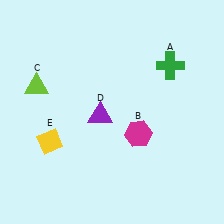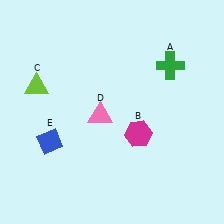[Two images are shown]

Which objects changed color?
D changed from purple to pink. E changed from yellow to blue.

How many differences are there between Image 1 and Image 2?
There are 2 differences between the two images.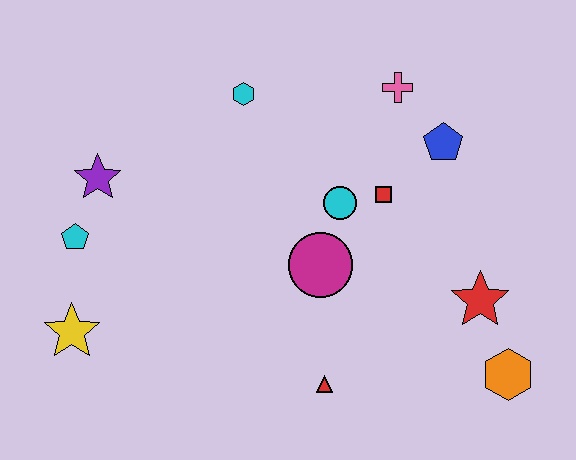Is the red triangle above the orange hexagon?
No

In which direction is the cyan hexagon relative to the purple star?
The cyan hexagon is to the right of the purple star.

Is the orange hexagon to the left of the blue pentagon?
No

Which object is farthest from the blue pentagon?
The yellow star is farthest from the blue pentagon.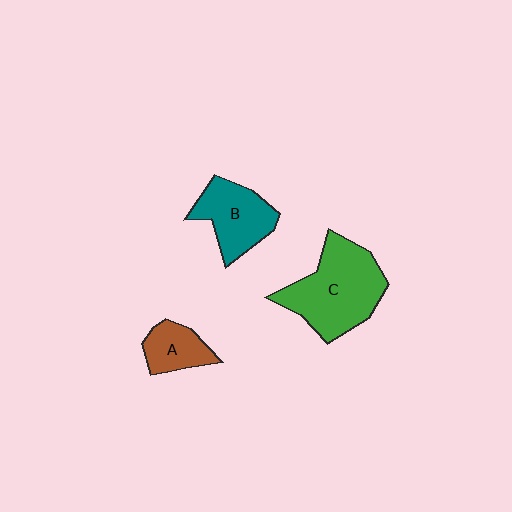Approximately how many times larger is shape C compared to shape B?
Approximately 1.6 times.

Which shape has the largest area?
Shape C (green).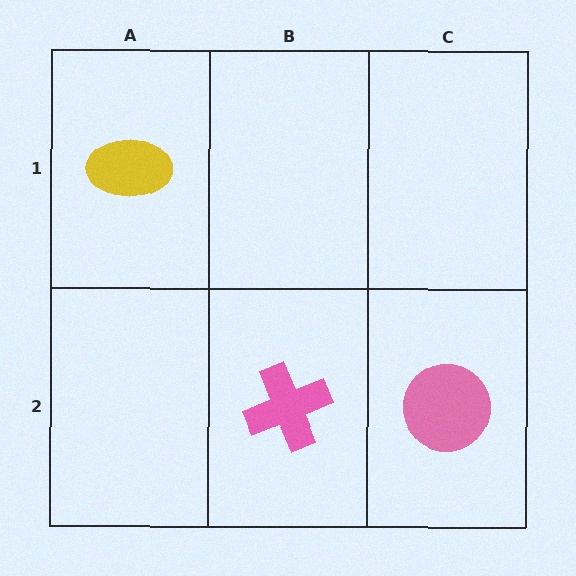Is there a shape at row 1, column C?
No, that cell is empty.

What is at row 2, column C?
A pink circle.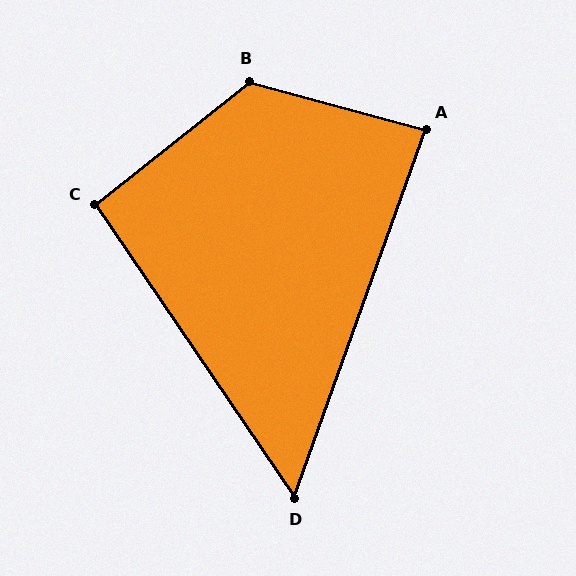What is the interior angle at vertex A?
Approximately 86 degrees (approximately right).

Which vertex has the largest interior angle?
B, at approximately 126 degrees.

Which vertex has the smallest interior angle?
D, at approximately 54 degrees.